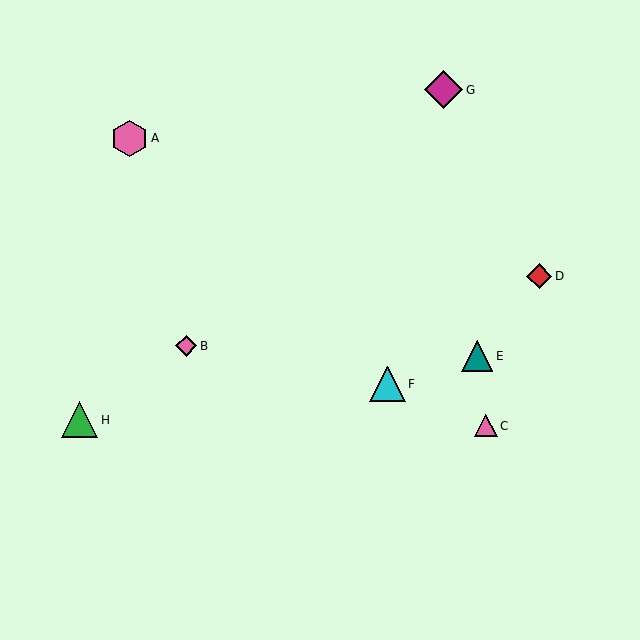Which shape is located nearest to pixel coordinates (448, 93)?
The magenta diamond (labeled G) at (443, 90) is nearest to that location.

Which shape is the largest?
The magenta diamond (labeled G) is the largest.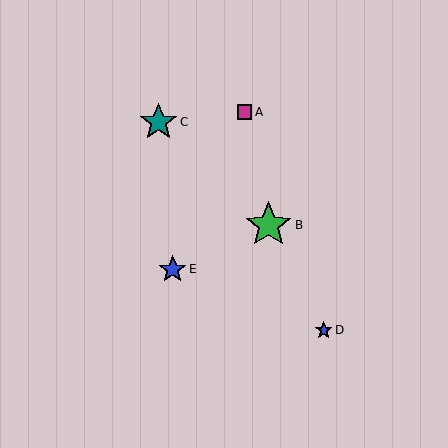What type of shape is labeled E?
Shape E is a blue star.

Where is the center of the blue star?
The center of the blue star is at (324, 330).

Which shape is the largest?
The green star (labeled B) is the largest.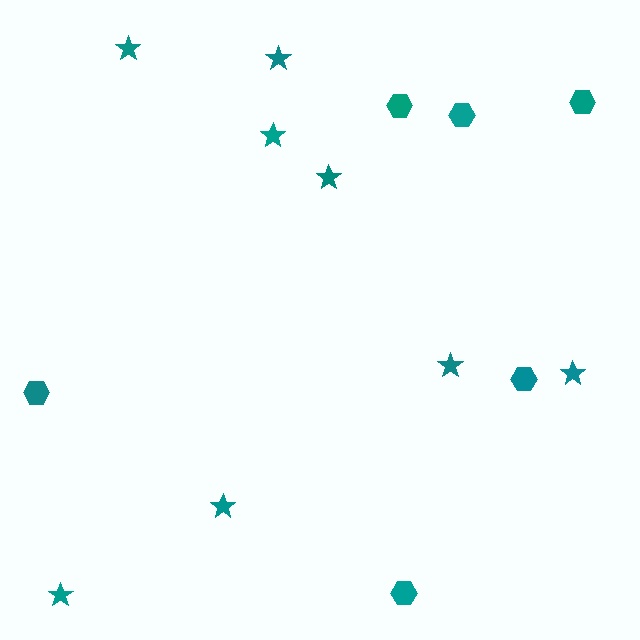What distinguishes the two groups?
There are 2 groups: one group of stars (8) and one group of hexagons (6).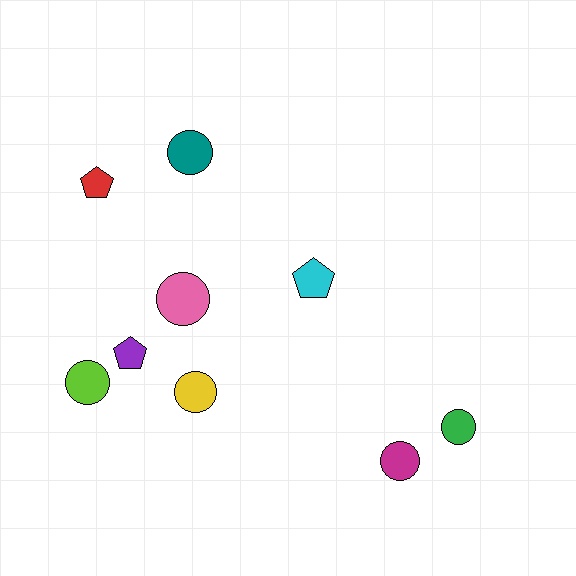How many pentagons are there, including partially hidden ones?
There are 3 pentagons.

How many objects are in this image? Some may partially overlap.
There are 9 objects.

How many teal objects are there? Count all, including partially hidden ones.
There is 1 teal object.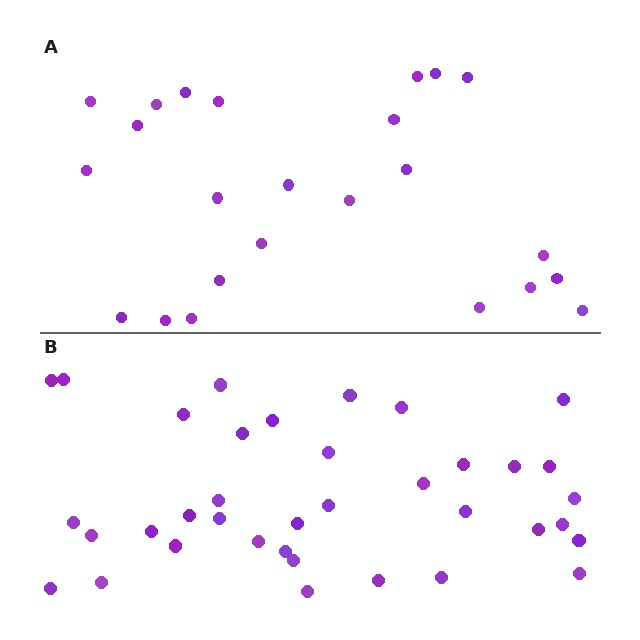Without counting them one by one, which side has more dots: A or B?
Region B (the bottom region) has more dots.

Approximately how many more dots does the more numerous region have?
Region B has approximately 15 more dots than region A.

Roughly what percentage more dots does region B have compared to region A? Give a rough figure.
About 55% more.